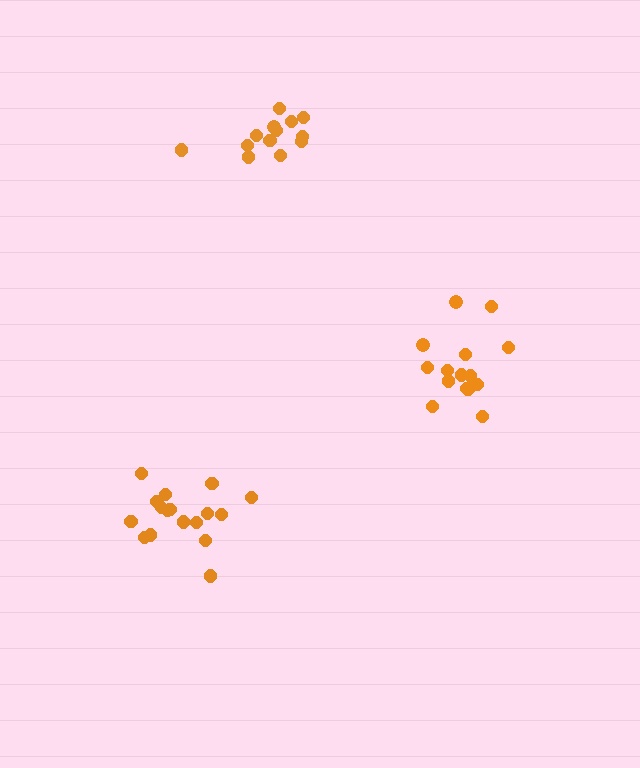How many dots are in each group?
Group 1: 17 dots, Group 2: 15 dots, Group 3: 13 dots (45 total).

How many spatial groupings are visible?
There are 3 spatial groupings.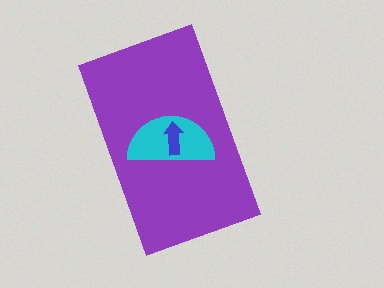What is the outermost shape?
The purple rectangle.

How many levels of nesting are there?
3.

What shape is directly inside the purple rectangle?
The cyan semicircle.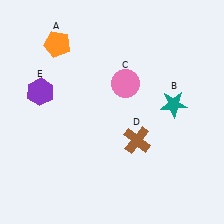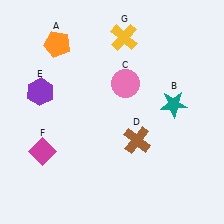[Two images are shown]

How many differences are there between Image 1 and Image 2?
There are 2 differences between the two images.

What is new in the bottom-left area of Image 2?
A magenta diamond (F) was added in the bottom-left area of Image 2.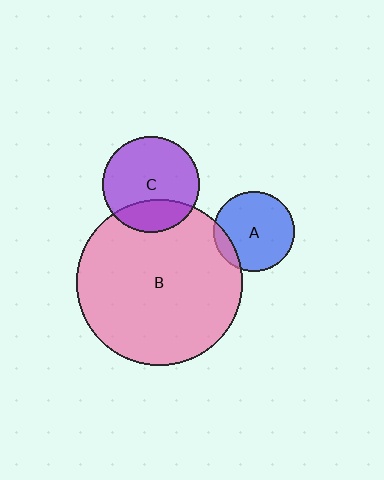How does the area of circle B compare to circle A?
Approximately 4.2 times.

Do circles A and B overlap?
Yes.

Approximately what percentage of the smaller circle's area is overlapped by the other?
Approximately 10%.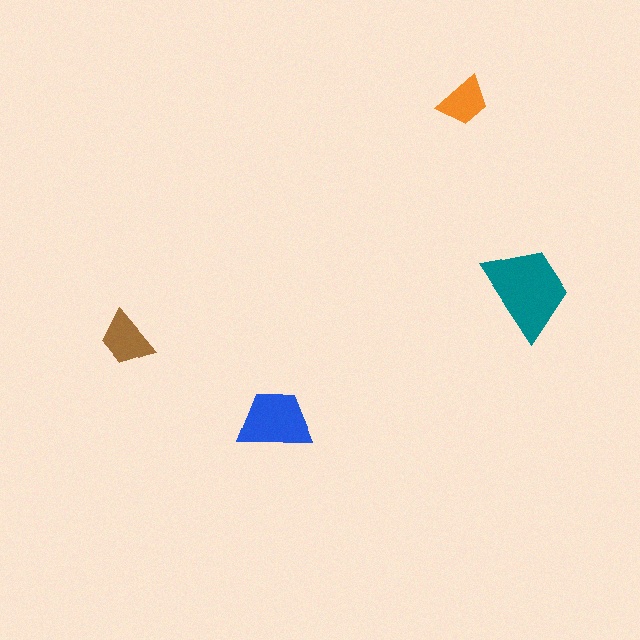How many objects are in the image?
There are 4 objects in the image.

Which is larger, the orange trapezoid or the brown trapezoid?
The brown one.